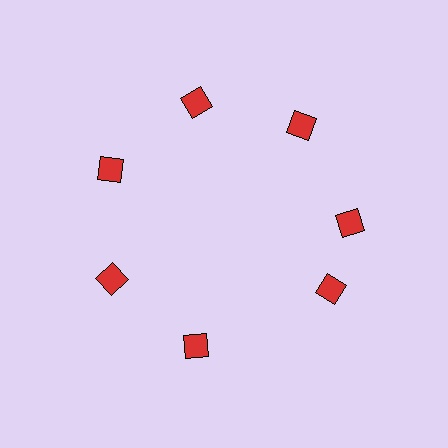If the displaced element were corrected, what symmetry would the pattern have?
It would have 7-fold rotational symmetry — the pattern would map onto itself every 51 degrees.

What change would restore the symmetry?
The symmetry would be restored by rotating it back into even spacing with its neighbors so that all 7 diamonds sit at equal angles and equal distance from the center.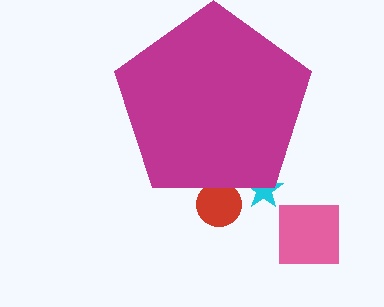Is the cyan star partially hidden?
Yes, the cyan star is partially hidden behind the magenta pentagon.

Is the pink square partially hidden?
No, the pink square is fully visible.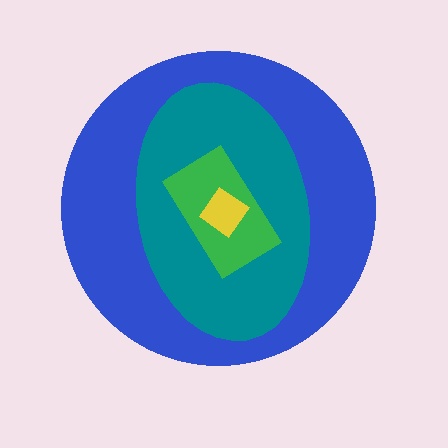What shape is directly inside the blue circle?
The teal ellipse.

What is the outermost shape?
The blue circle.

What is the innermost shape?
The yellow diamond.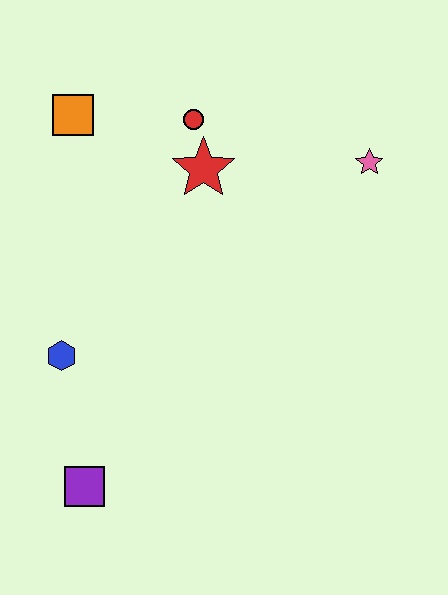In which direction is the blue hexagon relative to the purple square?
The blue hexagon is above the purple square.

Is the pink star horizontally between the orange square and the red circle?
No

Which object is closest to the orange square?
The red circle is closest to the orange square.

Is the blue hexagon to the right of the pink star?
No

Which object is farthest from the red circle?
The purple square is farthest from the red circle.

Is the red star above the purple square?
Yes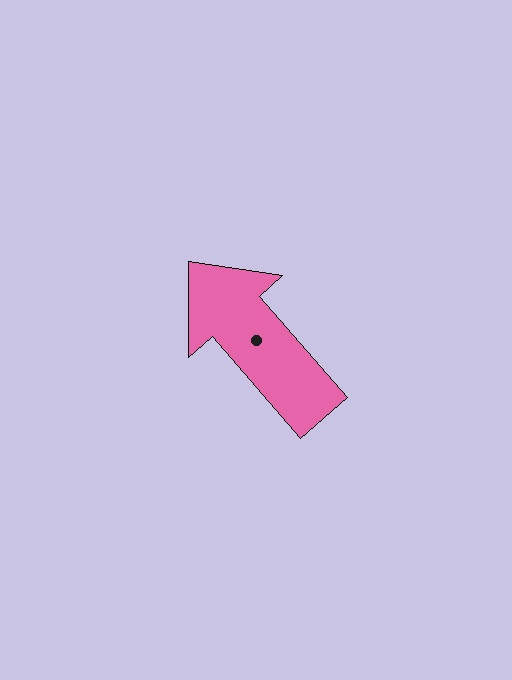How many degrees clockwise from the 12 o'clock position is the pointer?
Approximately 319 degrees.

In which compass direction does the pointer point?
Northwest.